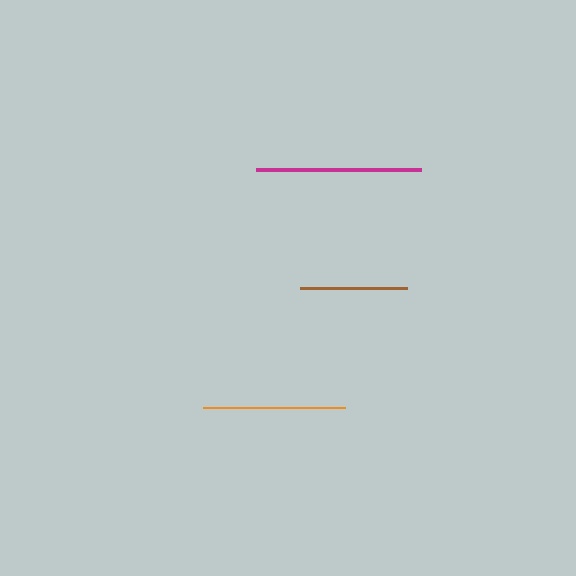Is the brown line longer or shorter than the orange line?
The orange line is longer than the brown line.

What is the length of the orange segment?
The orange segment is approximately 142 pixels long.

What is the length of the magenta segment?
The magenta segment is approximately 164 pixels long.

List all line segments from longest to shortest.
From longest to shortest: magenta, orange, brown.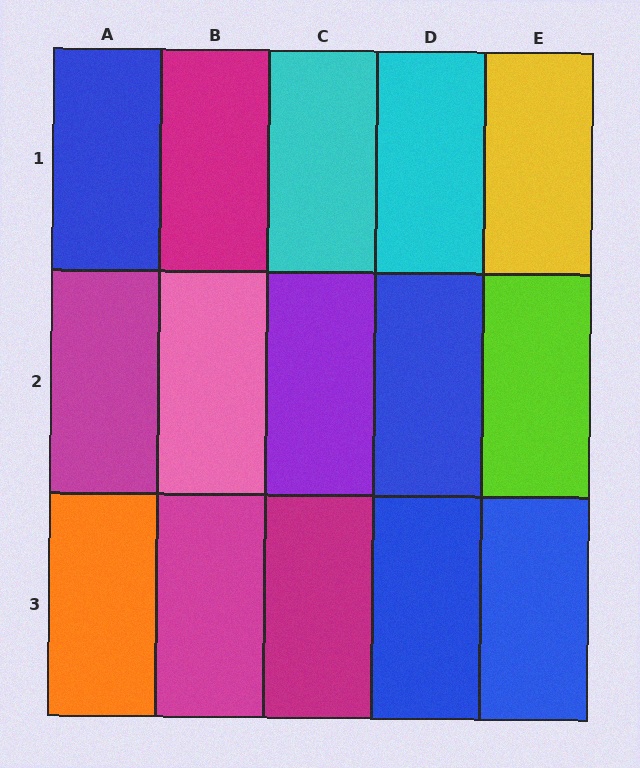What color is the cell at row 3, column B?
Magenta.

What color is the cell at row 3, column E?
Blue.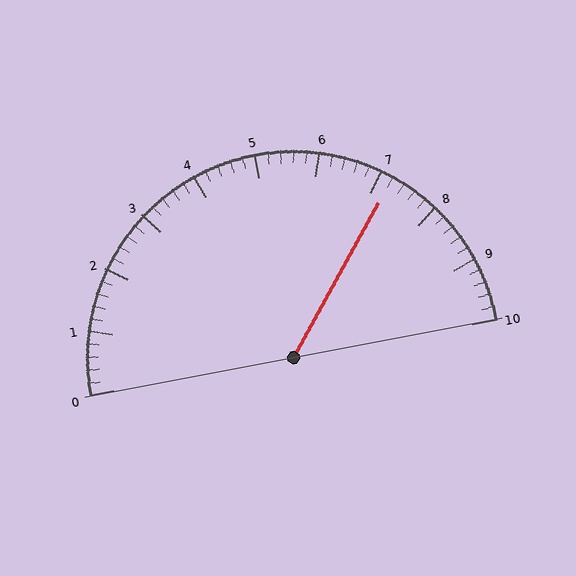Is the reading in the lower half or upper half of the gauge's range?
The reading is in the upper half of the range (0 to 10).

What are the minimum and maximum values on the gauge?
The gauge ranges from 0 to 10.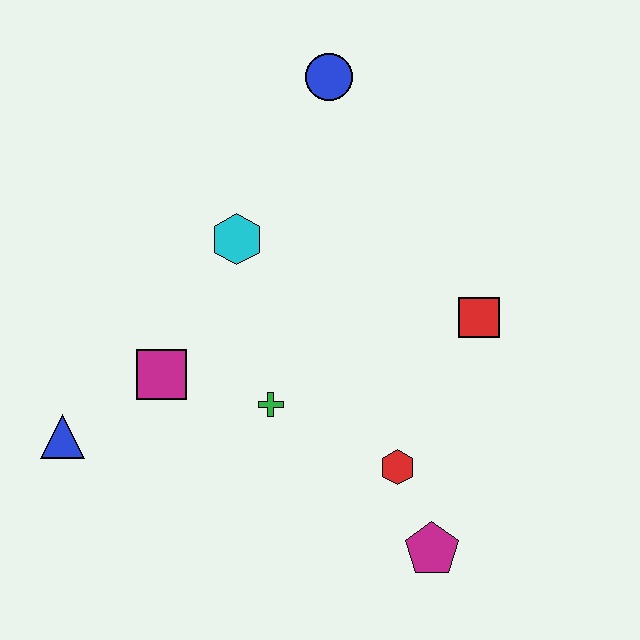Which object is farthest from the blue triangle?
The blue circle is farthest from the blue triangle.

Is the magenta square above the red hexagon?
Yes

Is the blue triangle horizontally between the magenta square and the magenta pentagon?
No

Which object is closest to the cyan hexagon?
The magenta square is closest to the cyan hexagon.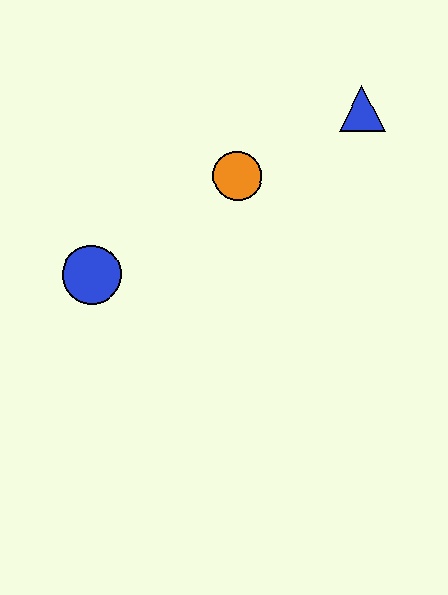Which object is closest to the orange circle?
The blue triangle is closest to the orange circle.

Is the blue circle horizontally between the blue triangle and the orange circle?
No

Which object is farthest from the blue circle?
The blue triangle is farthest from the blue circle.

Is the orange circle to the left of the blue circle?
No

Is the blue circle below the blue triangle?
Yes